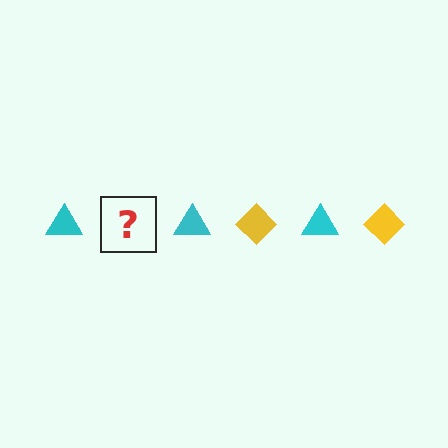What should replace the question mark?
The question mark should be replaced with a yellow diamond.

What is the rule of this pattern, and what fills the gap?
The rule is that the pattern alternates between cyan triangle and yellow diamond. The gap should be filled with a yellow diamond.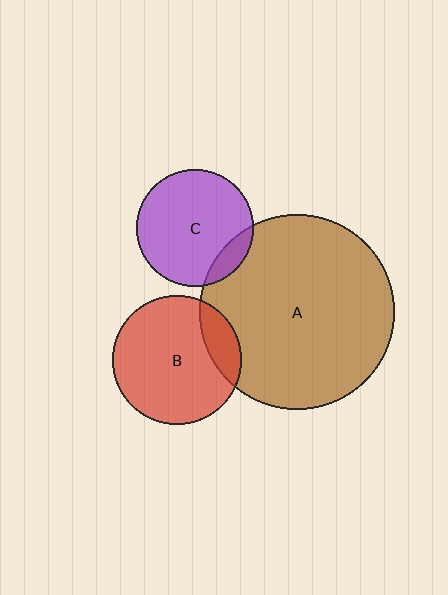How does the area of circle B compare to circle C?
Approximately 1.2 times.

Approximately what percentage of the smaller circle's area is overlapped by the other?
Approximately 15%.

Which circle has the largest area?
Circle A (brown).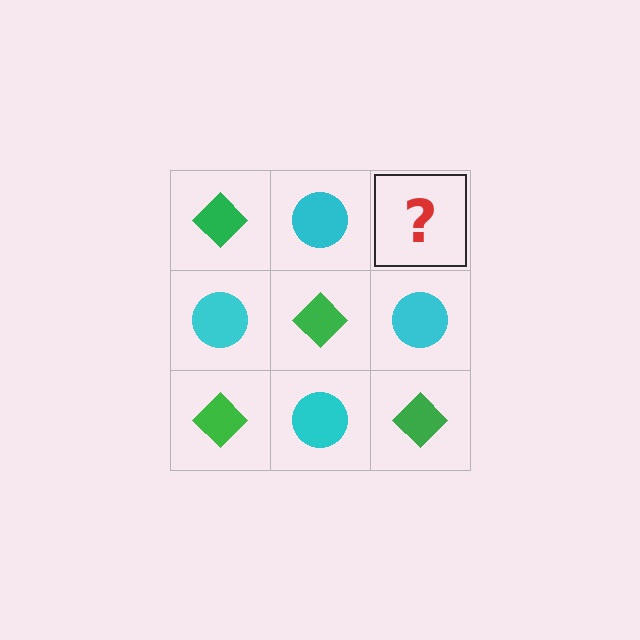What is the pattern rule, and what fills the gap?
The rule is that it alternates green diamond and cyan circle in a checkerboard pattern. The gap should be filled with a green diamond.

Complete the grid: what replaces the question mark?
The question mark should be replaced with a green diamond.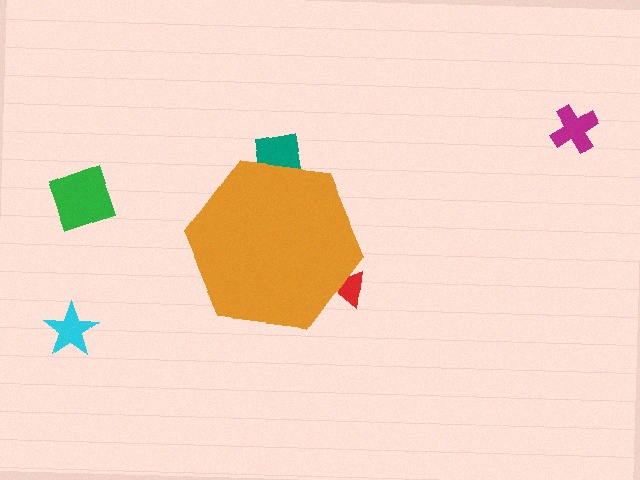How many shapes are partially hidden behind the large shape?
2 shapes are partially hidden.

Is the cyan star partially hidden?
No, the cyan star is fully visible.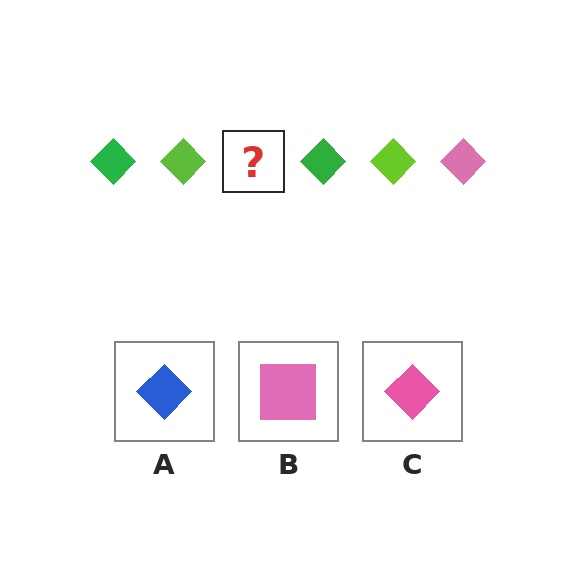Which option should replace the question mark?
Option C.